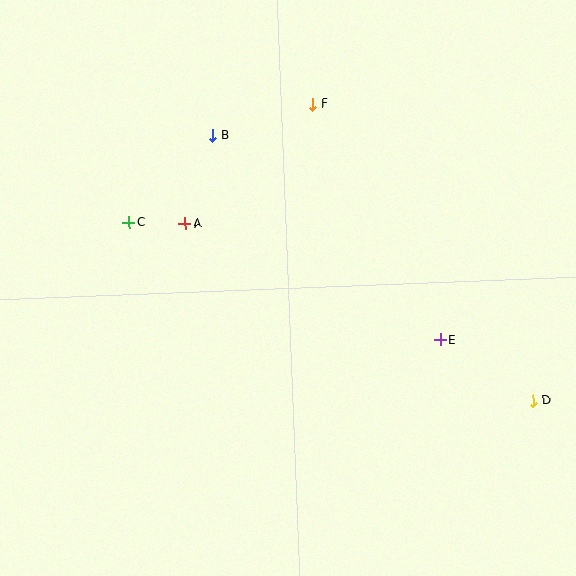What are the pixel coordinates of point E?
Point E is at (441, 340).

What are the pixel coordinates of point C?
Point C is at (129, 223).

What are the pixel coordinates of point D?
Point D is at (533, 401).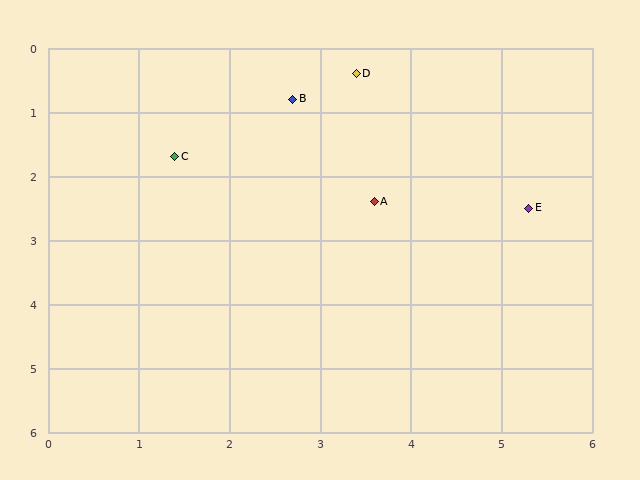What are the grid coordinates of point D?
Point D is at approximately (3.4, 0.4).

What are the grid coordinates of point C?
Point C is at approximately (1.4, 1.7).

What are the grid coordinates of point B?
Point B is at approximately (2.7, 0.8).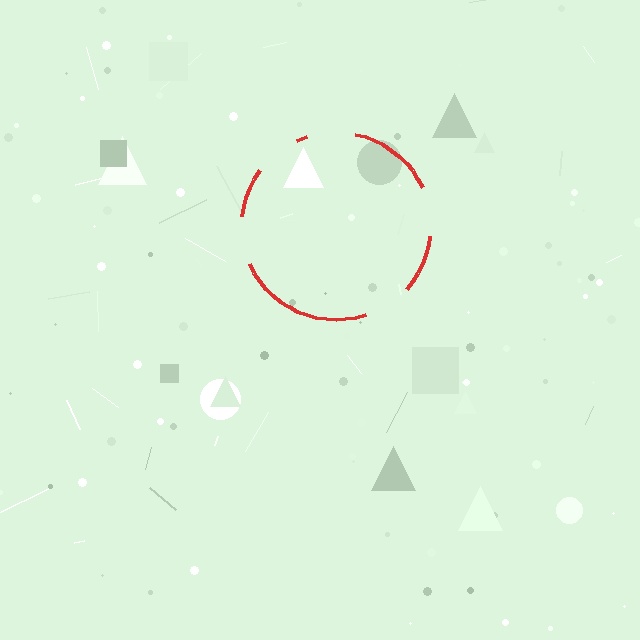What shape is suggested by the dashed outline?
The dashed outline suggests a circle.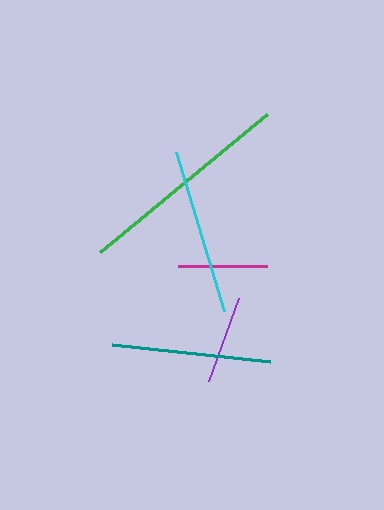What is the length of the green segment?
The green segment is approximately 217 pixels long.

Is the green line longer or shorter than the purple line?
The green line is longer than the purple line.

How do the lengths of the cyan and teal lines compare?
The cyan and teal lines are approximately the same length.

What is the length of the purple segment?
The purple segment is approximately 88 pixels long.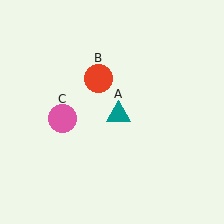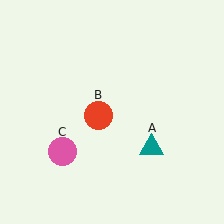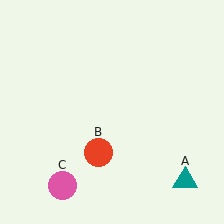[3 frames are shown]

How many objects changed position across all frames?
3 objects changed position: teal triangle (object A), red circle (object B), pink circle (object C).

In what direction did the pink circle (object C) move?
The pink circle (object C) moved down.